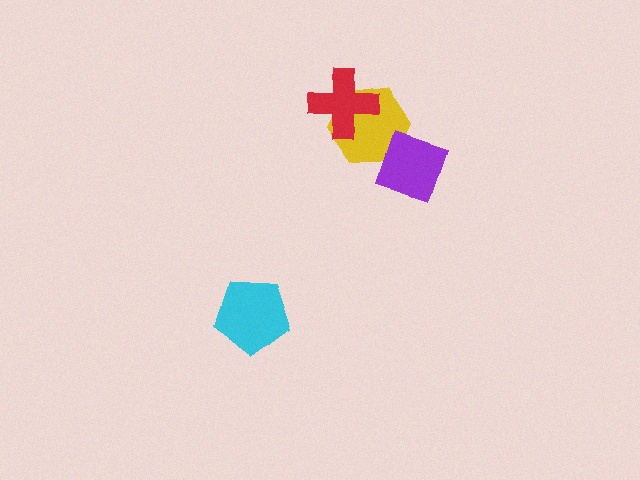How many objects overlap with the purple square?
1 object overlaps with the purple square.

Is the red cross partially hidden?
No, no other shape covers it.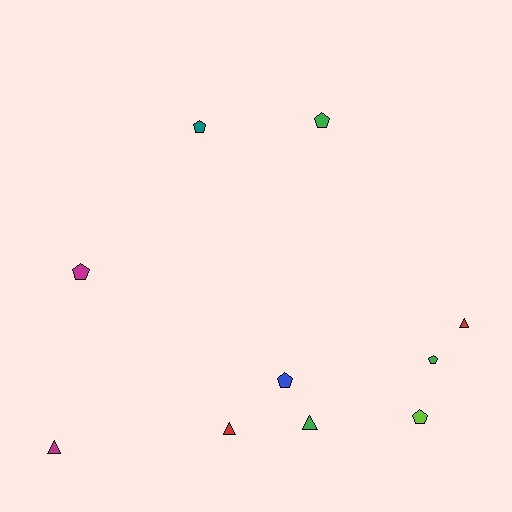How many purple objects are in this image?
There are no purple objects.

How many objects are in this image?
There are 10 objects.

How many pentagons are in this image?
There are 6 pentagons.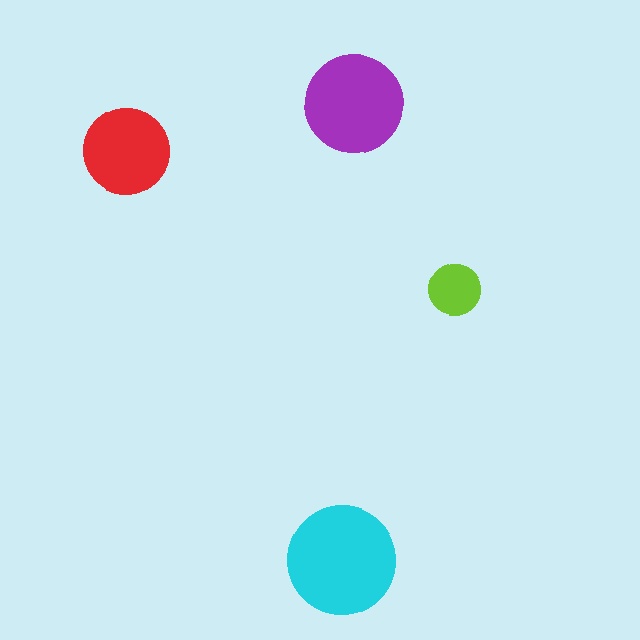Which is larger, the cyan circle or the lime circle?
The cyan one.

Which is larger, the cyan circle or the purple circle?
The cyan one.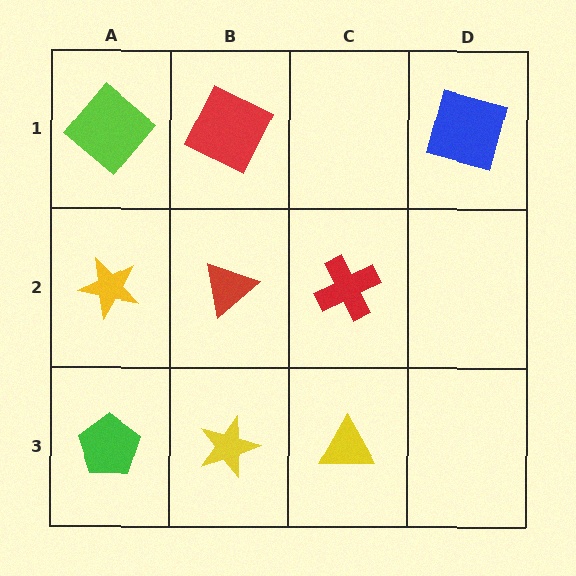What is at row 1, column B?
A red square.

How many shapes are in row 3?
3 shapes.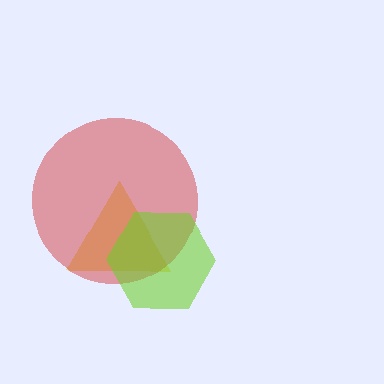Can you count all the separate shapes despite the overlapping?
Yes, there are 3 separate shapes.